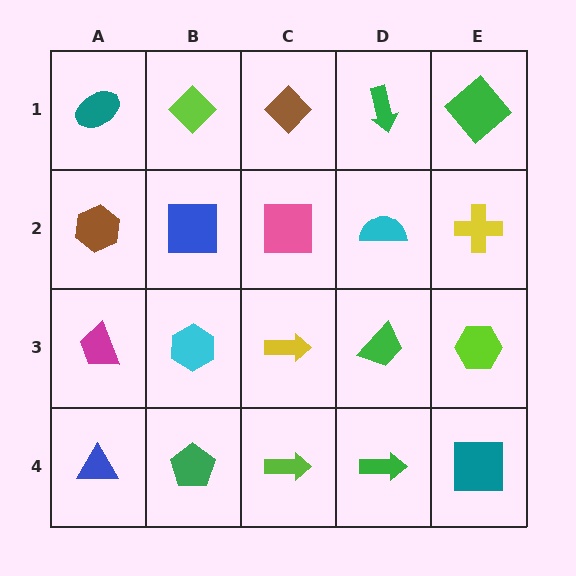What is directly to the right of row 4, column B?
A lime arrow.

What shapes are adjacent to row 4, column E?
A lime hexagon (row 3, column E), a green arrow (row 4, column D).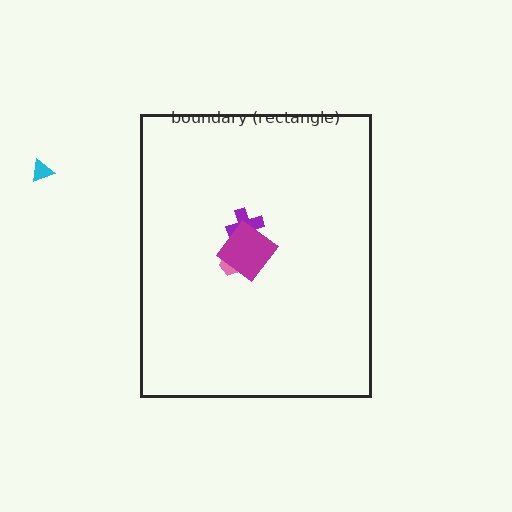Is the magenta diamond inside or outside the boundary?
Inside.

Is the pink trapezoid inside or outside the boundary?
Inside.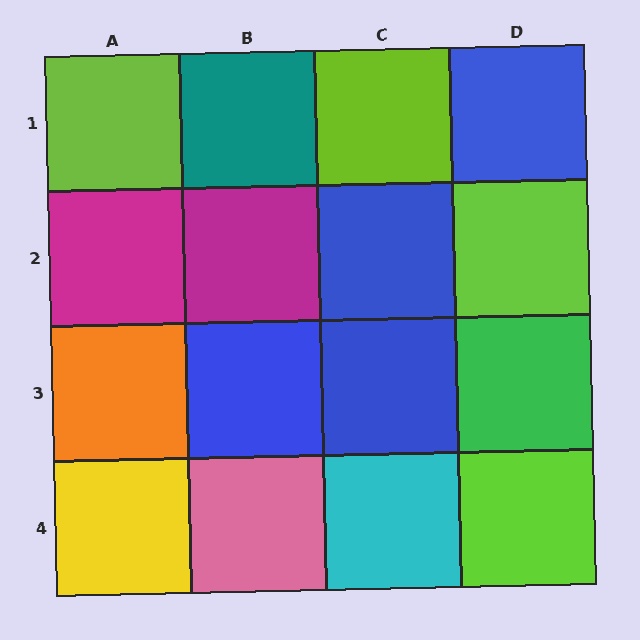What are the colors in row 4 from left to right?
Yellow, pink, cyan, lime.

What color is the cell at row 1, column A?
Lime.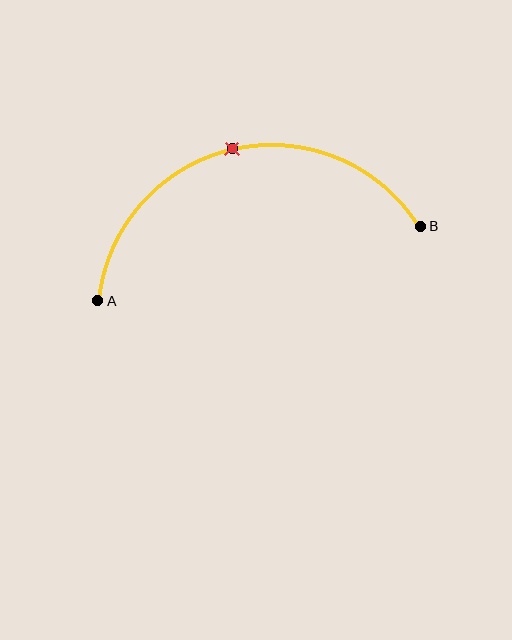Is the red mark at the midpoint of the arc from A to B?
Yes. The red mark lies on the arc at equal arc-length from both A and B — it is the arc midpoint.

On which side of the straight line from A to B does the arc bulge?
The arc bulges above the straight line connecting A and B.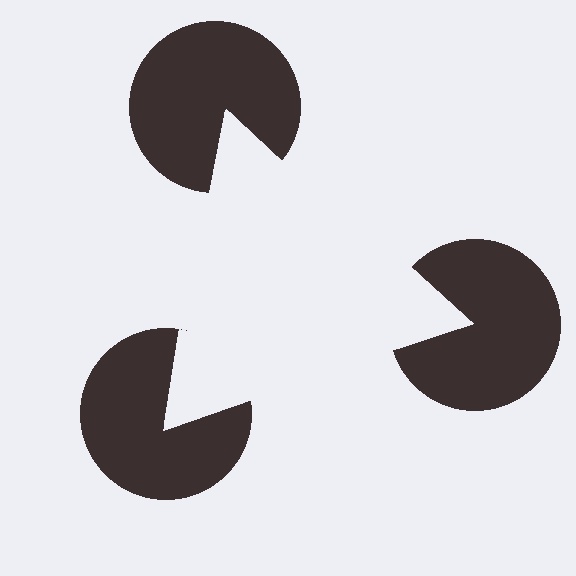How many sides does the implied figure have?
3 sides.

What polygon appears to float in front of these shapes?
An illusory triangle — its edges are inferred from the aligned wedge cuts in the pac-man discs, not physically drawn.